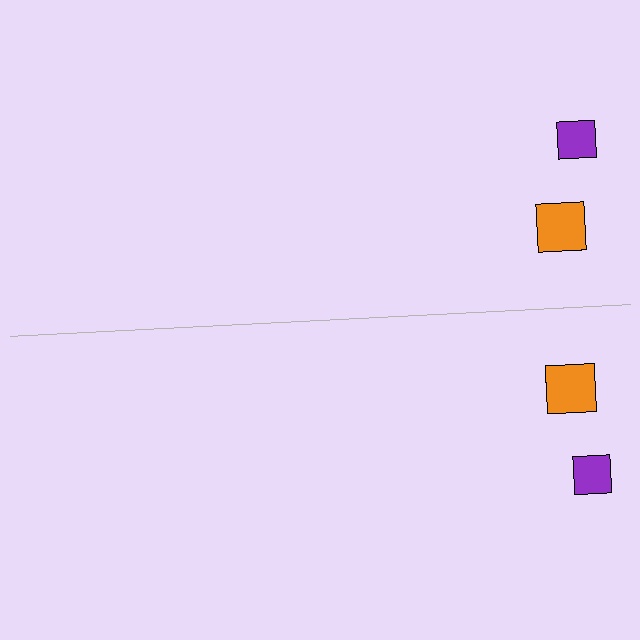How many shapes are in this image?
There are 4 shapes in this image.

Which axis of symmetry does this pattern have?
The pattern has a horizontal axis of symmetry running through the center of the image.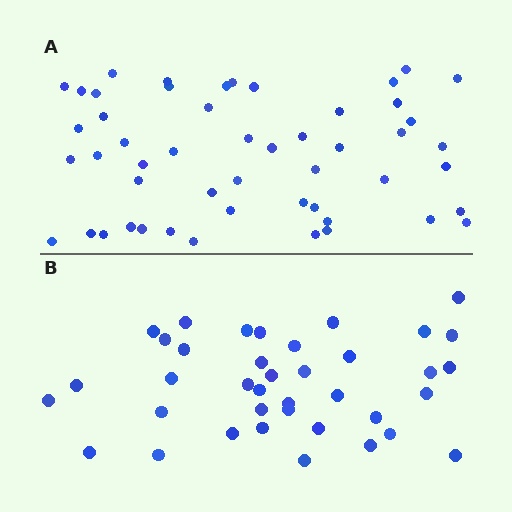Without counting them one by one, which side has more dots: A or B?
Region A (the top region) has more dots.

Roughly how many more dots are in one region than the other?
Region A has approximately 15 more dots than region B.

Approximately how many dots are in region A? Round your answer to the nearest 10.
About 50 dots. (The exact count is 51, which rounds to 50.)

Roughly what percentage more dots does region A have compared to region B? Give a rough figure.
About 35% more.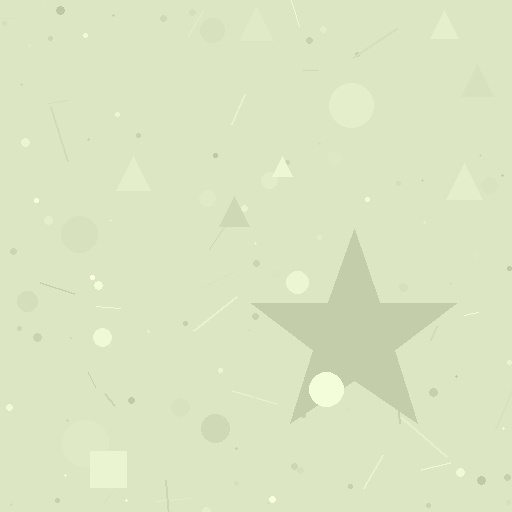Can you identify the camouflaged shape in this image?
The camouflaged shape is a star.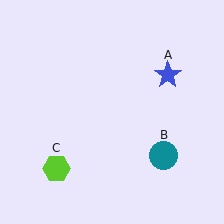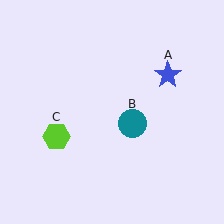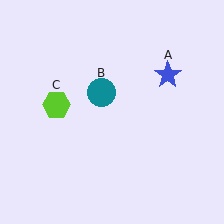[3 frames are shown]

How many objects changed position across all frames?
2 objects changed position: teal circle (object B), lime hexagon (object C).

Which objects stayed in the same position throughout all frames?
Blue star (object A) remained stationary.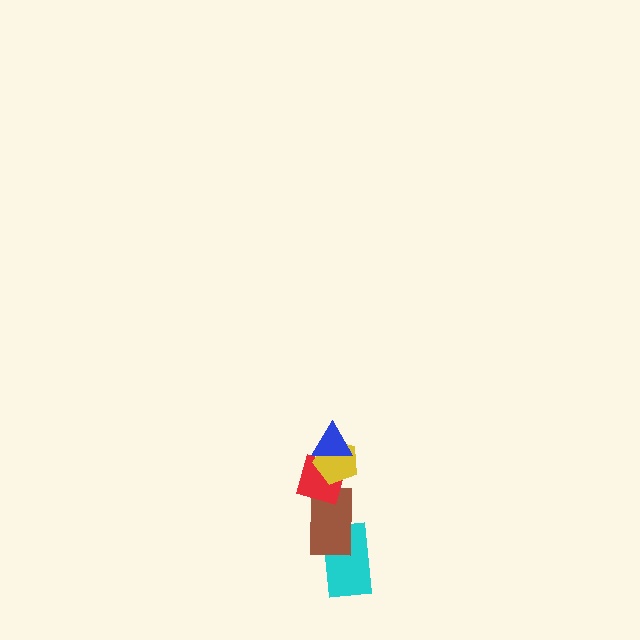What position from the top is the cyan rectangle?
The cyan rectangle is 5th from the top.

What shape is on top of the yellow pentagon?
The blue triangle is on top of the yellow pentagon.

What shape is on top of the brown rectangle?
The red diamond is on top of the brown rectangle.